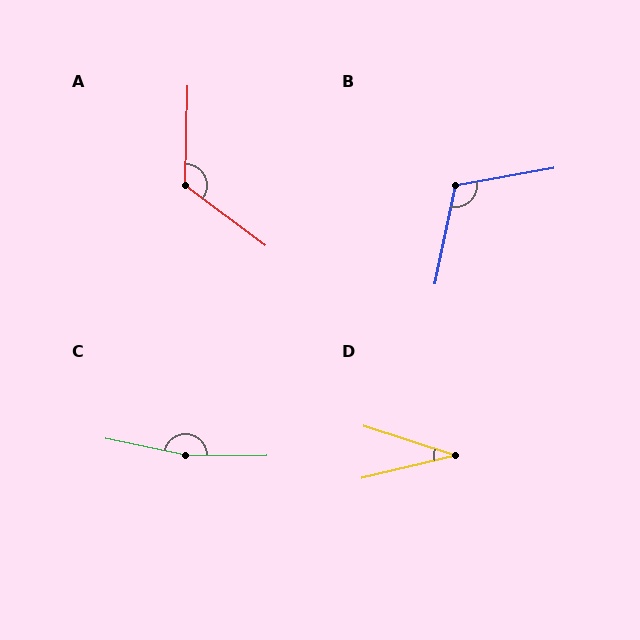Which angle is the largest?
C, at approximately 168 degrees.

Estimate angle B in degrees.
Approximately 112 degrees.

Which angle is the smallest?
D, at approximately 31 degrees.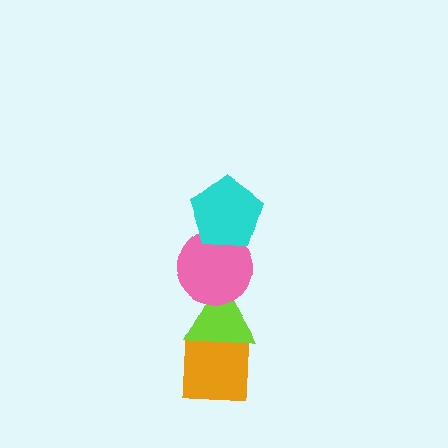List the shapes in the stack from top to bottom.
From top to bottom: the cyan pentagon, the pink circle, the lime triangle, the orange square.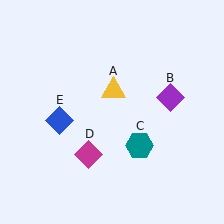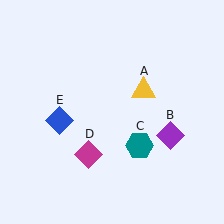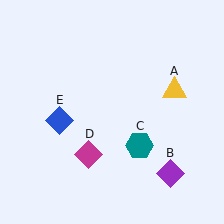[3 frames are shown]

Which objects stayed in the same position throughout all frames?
Teal hexagon (object C) and magenta diamond (object D) and blue diamond (object E) remained stationary.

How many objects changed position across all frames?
2 objects changed position: yellow triangle (object A), purple diamond (object B).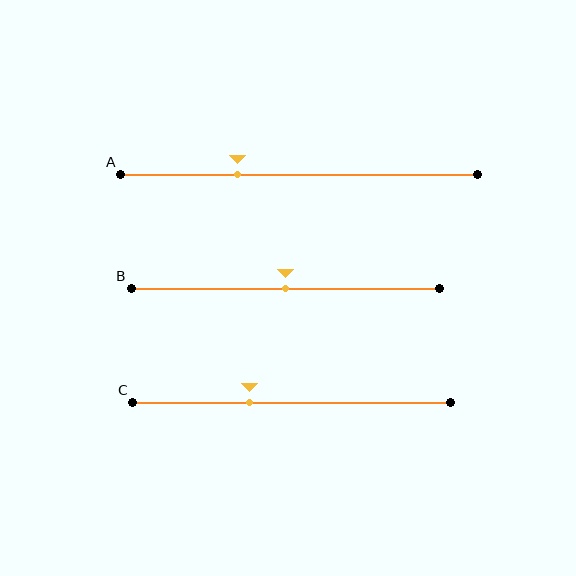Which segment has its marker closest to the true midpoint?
Segment B has its marker closest to the true midpoint.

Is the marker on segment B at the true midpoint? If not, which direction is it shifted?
Yes, the marker on segment B is at the true midpoint.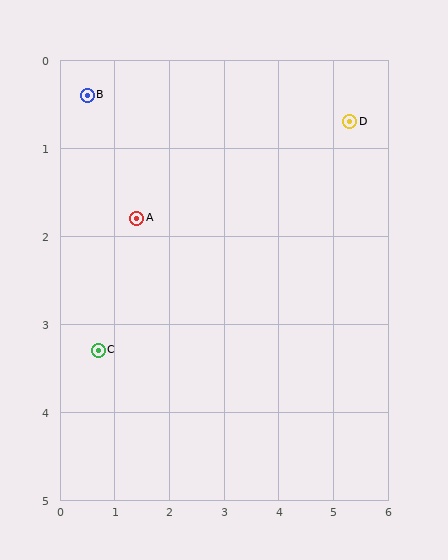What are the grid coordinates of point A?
Point A is at approximately (1.4, 1.8).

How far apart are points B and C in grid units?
Points B and C are about 2.9 grid units apart.